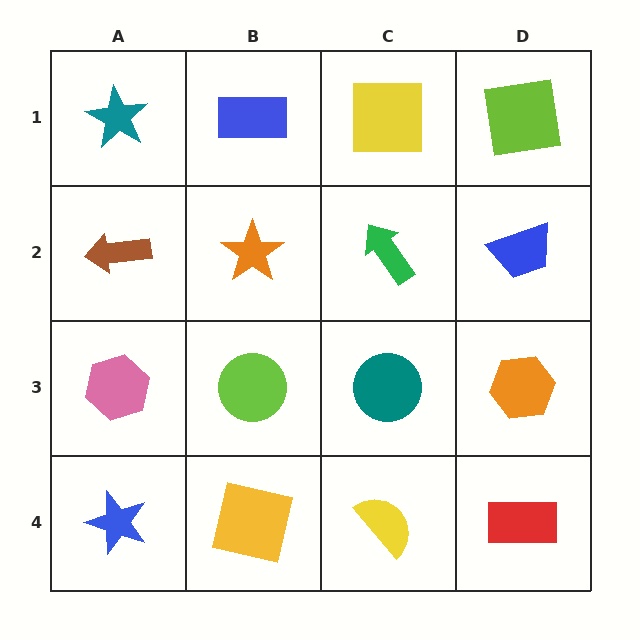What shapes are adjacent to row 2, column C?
A yellow square (row 1, column C), a teal circle (row 3, column C), an orange star (row 2, column B), a blue trapezoid (row 2, column D).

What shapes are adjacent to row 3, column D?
A blue trapezoid (row 2, column D), a red rectangle (row 4, column D), a teal circle (row 3, column C).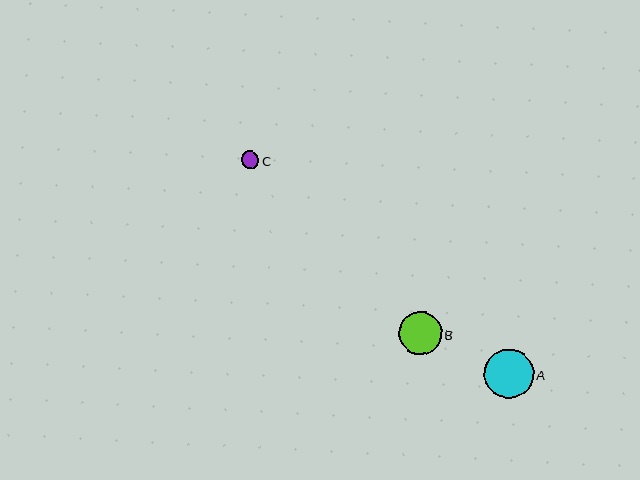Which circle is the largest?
Circle A is the largest with a size of approximately 50 pixels.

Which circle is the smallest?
Circle C is the smallest with a size of approximately 17 pixels.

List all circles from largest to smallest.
From largest to smallest: A, B, C.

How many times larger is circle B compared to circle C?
Circle B is approximately 2.5 times the size of circle C.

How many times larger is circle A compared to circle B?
Circle A is approximately 1.2 times the size of circle B.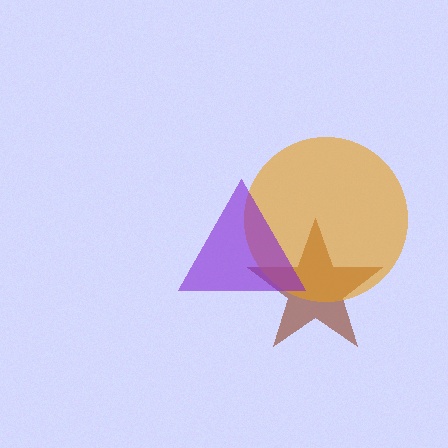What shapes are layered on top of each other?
The layered shapes are: a brown star, an orange circle, a purple triangle.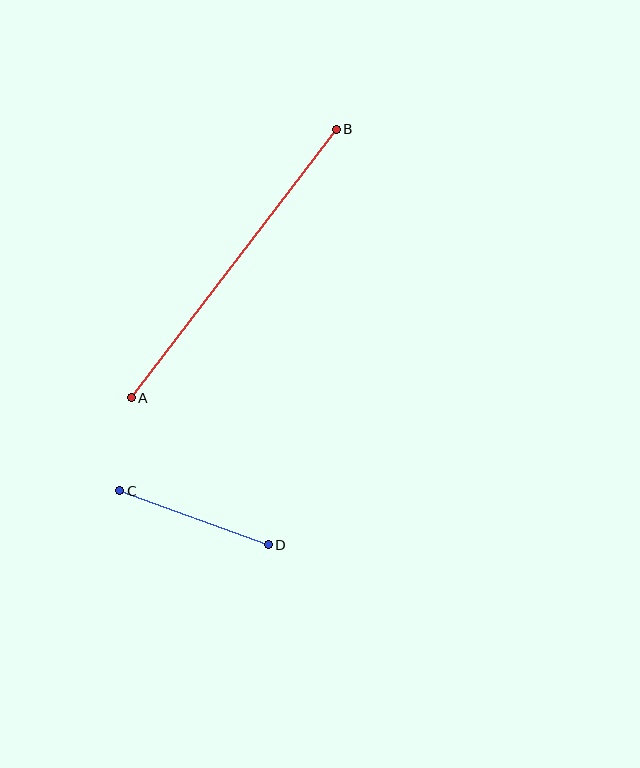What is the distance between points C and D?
The distance is approximately 158 pixels.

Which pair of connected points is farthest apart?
Points A and B are farthest apart.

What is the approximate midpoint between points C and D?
The midpoint is at approximately (194, 518) pixels.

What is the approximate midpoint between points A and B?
The midpoint is at approximately (234, 263) pixels.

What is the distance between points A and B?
The distance is approximately 338 pixels.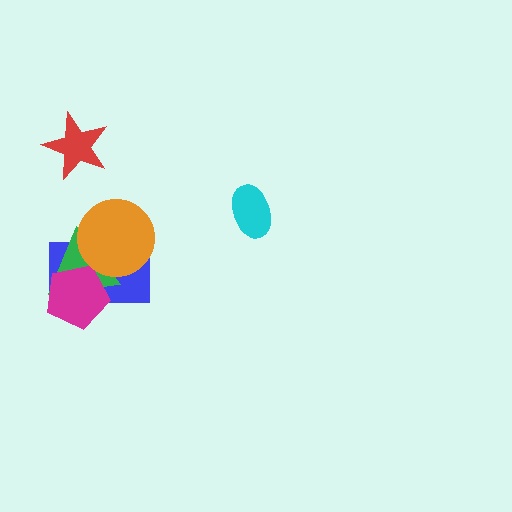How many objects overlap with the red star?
0 objects overlap with the red star.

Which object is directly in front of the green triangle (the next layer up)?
The magenta pentagon is directly in front of the green triangle.